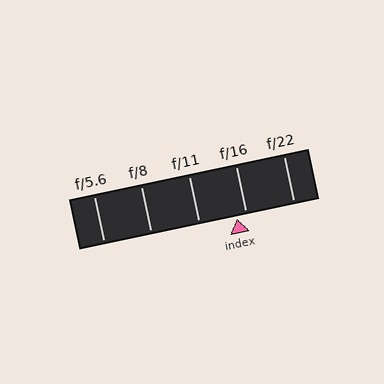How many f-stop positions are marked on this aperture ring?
There are 5 f-stop positions marked.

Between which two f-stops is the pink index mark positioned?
The index mark is between f/11 and f/16.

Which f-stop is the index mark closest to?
The index mark is closest to f/16.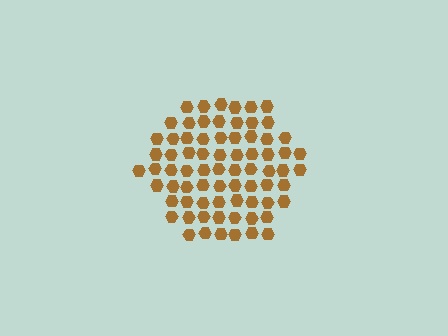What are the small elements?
The small elements are hexagons.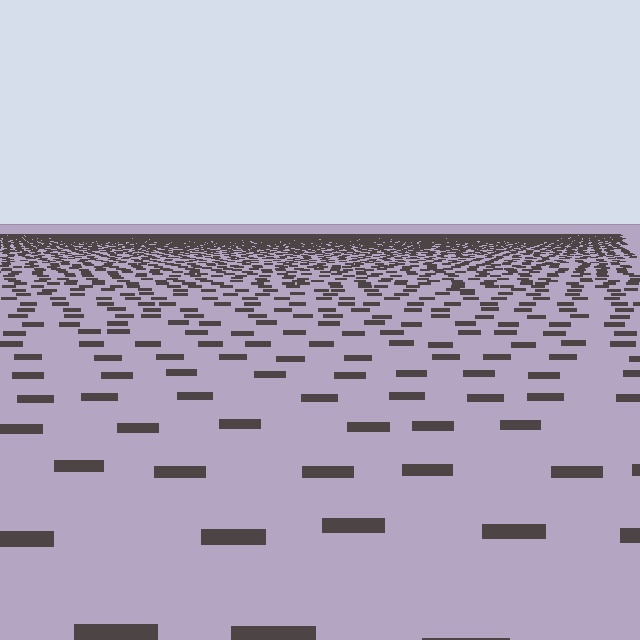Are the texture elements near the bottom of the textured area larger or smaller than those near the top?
Larger. Near the bottom, elements are closer to the viewer and appear at a bigger on-screen size.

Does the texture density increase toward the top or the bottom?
Density increases toward the top.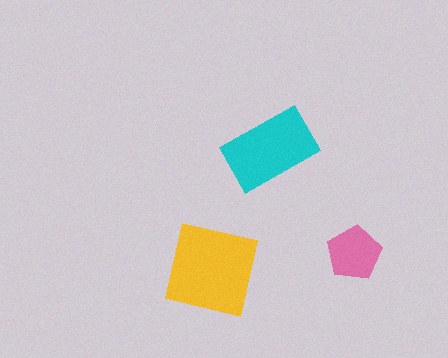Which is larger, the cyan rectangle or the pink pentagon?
The cyan rectangle.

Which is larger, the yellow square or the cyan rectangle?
The yellow square.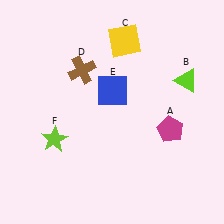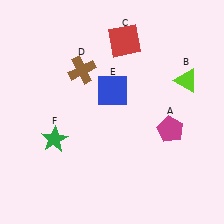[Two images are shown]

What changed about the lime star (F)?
In Image 1, F is lime. In Image 2, it changed to green.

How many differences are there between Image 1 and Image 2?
There are 2 differences between the two images.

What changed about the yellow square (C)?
In Image 1, C is yellow. In Image 2, it changed to red.